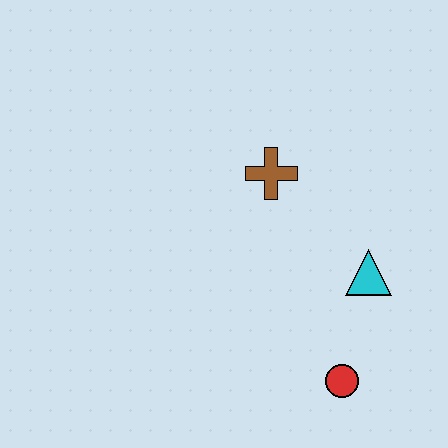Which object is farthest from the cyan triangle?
The brown cross is farthest from the cyan triangle.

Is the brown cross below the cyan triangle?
No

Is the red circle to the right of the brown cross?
Yes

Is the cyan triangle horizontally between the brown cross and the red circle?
No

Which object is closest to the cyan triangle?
The red circle is closest to the cyan triangle.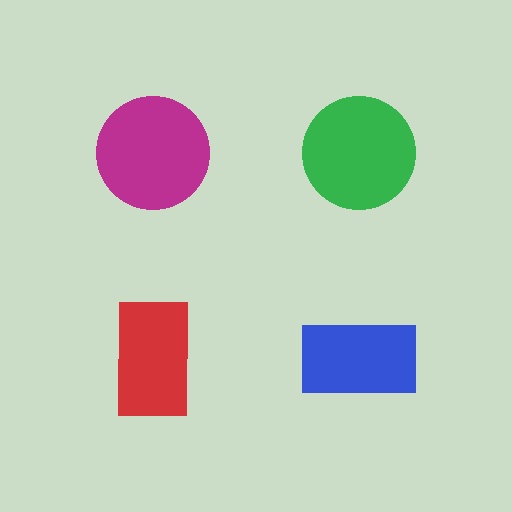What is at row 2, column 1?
A red rectangle.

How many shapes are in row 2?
2 shapes.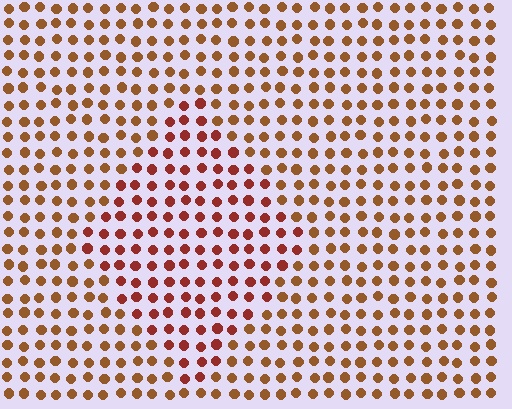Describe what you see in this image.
The image is filled with small brown elements in a uniform arrangement. A diamond-shaped region is visible where the elements are tinted to a slightly different hue, forming a subtle color boundary.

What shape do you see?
I see a diamond.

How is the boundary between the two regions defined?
The boundary is defined purely by a slight shift in hue (about 26 degrees). Spacing, size, and orientation are identical on both sides.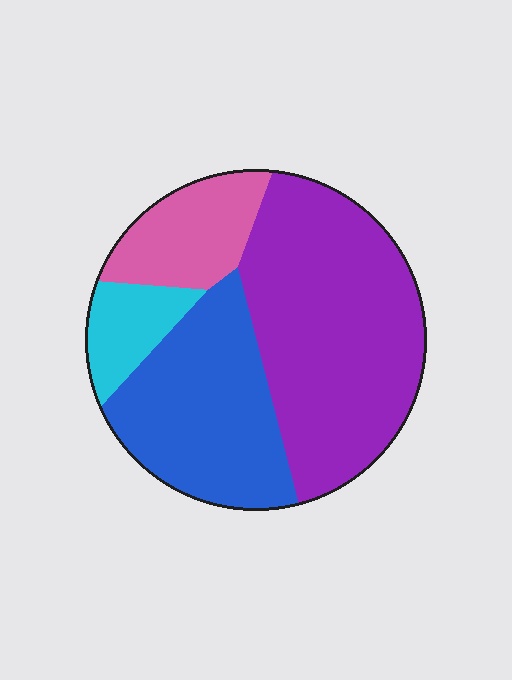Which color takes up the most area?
Purple, at roughly 45%.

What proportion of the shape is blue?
Blue covers 30% of the shape.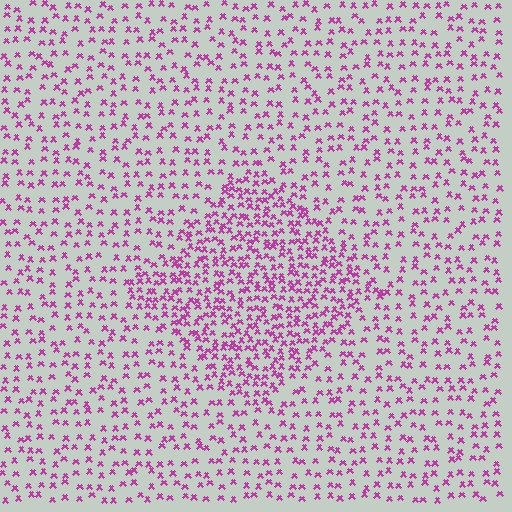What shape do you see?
I see a diamond.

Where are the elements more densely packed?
The elements are more densely packed inside the diamond boundary.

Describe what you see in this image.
The image contains small magenta elements arranged at two different densities. A diamond-shaped region is visible where the elements are more densely packed than the surrounding area.